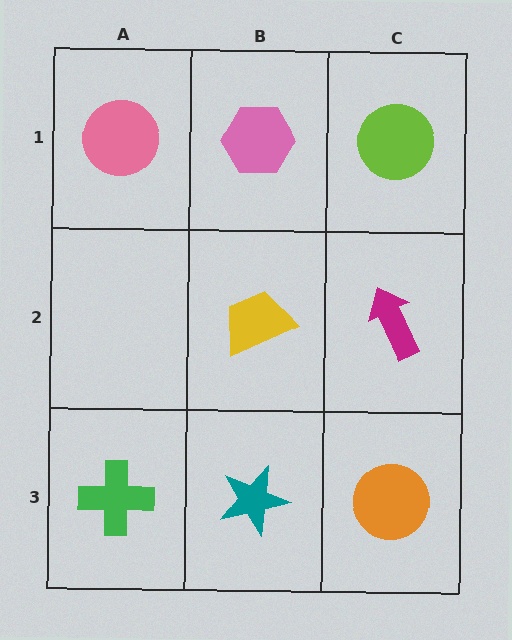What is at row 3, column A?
A green cross.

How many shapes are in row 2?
2 shapes.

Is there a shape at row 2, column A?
No, that cell is empty.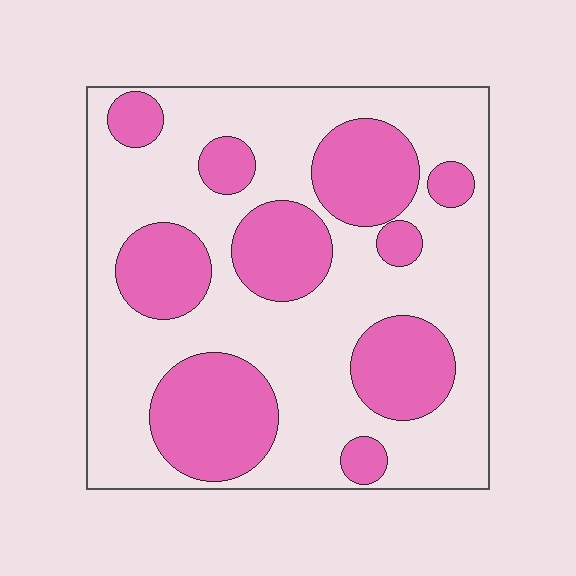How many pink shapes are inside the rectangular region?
10.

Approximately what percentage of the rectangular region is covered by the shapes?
Approximately 35%.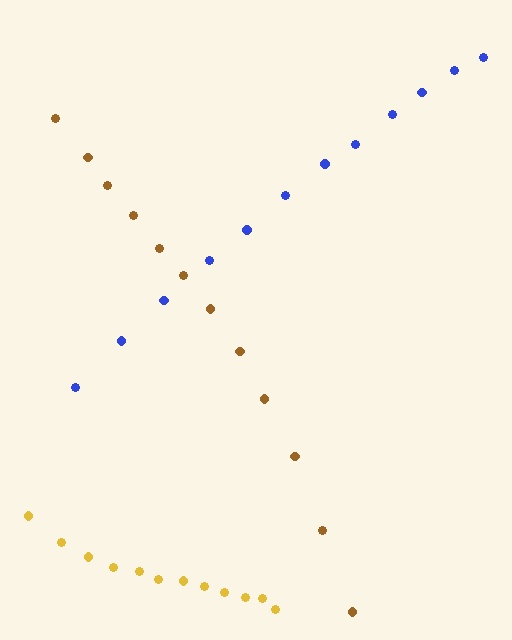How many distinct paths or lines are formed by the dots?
There are 3 distinct paths.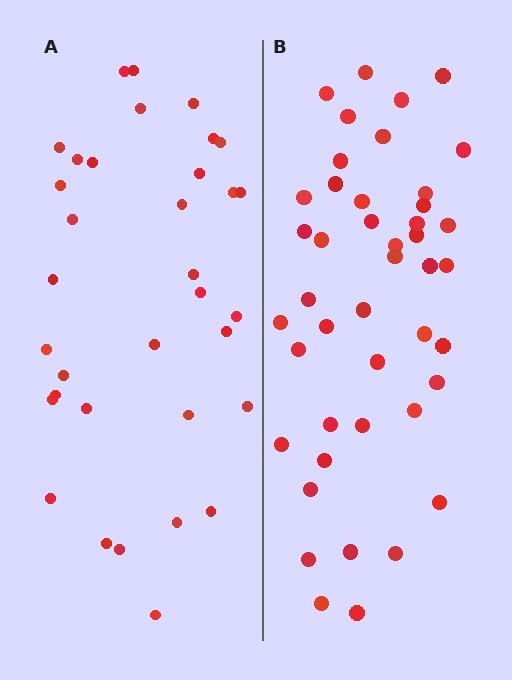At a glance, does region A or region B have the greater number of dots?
Region B (the right region) has more dots.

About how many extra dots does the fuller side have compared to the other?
Region B has roughly 10 or so more dots than region A.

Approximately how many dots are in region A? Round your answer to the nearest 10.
About 30 dots. (The exact count is 34, which rounds to 30.)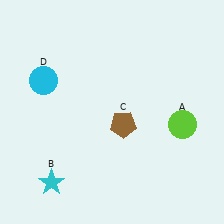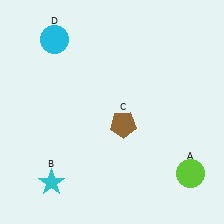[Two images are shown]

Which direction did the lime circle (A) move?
The lime circle (A) moved down.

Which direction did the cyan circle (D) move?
The cyan circle (D) moved up.